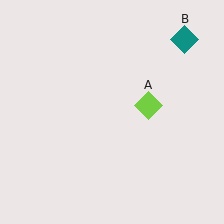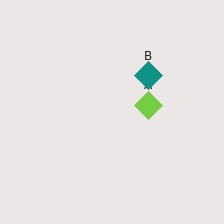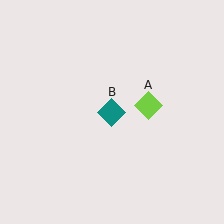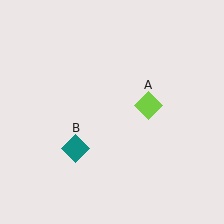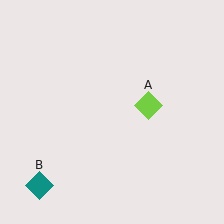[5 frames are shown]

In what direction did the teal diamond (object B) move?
The teal diamond (object B) moved down and to the left.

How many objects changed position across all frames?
1 object changed position: teal diamond (object B).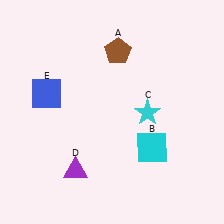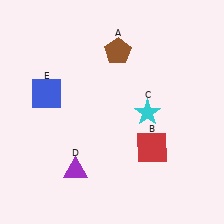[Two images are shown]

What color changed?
The square (B) changed from cyan in Image 1 to red in Image 2.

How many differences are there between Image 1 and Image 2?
There is 1 difference between the two images.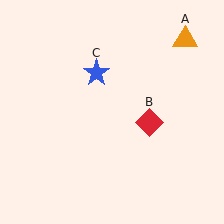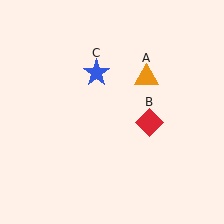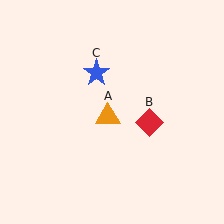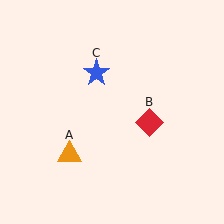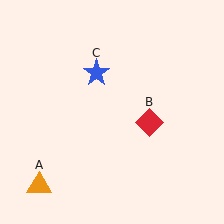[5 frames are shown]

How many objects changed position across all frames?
1 object changed position: orange triangle (object A).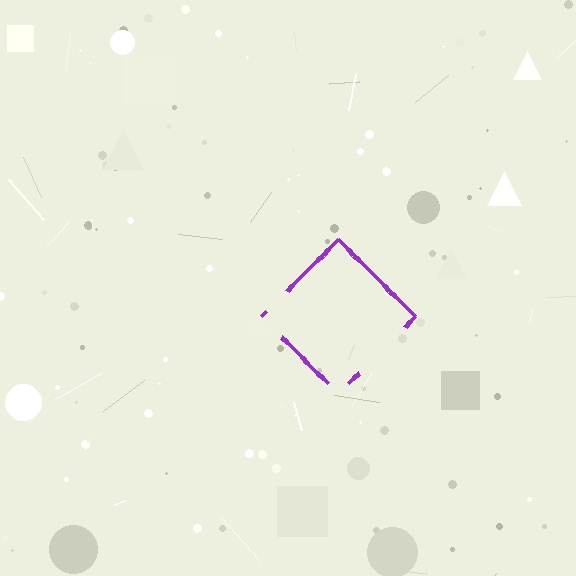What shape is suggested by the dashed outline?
The dashed outline suggests a diamond.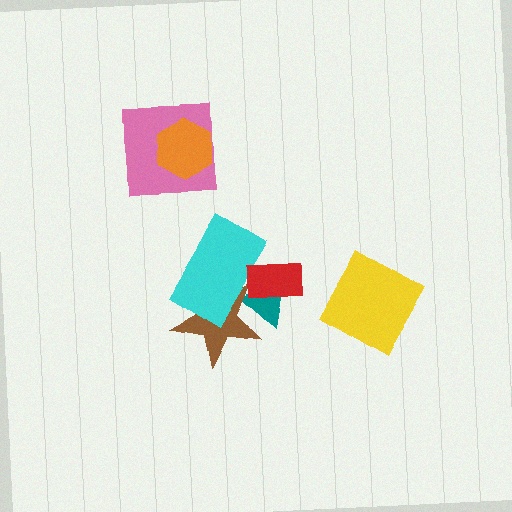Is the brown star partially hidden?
Yes, it is partially covered by another shape.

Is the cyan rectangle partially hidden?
Yes, it is partially covered by another shape.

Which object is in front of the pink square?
The orange hexagon is in front of the pink square.